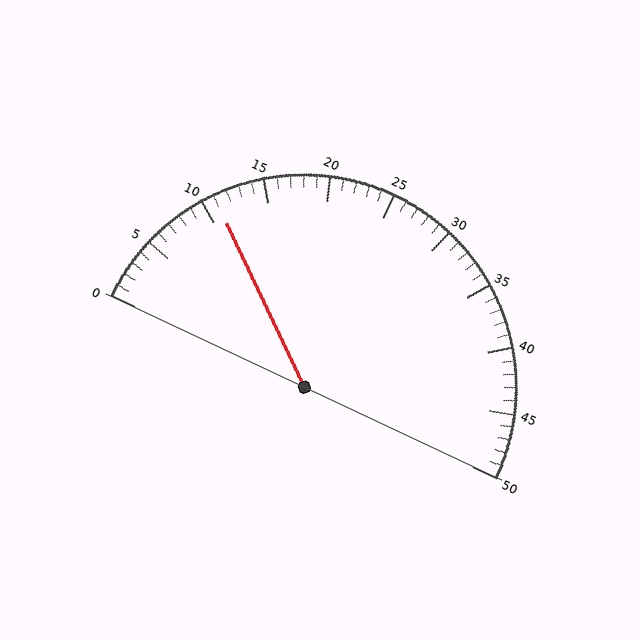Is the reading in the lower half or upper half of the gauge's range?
The reading is in the lower half of the range (0 to 50).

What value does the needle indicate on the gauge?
The needle indicates approximately 11.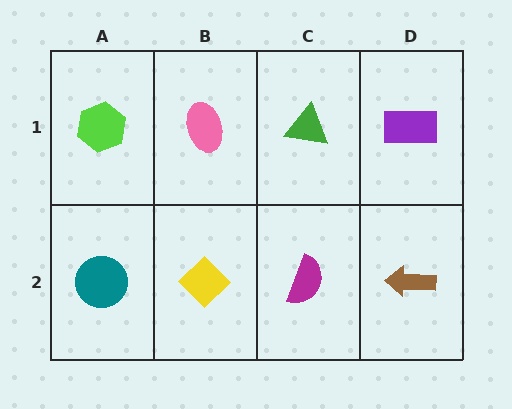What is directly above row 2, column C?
A green triangle.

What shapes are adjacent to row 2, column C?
A green triangle (row 1, column C), a yellow diamond (row 2, column B), a brown arrow (row 2, column D).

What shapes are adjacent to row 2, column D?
A purple rectangle (row 1, column D), a magenta semicircle (row 2, column C).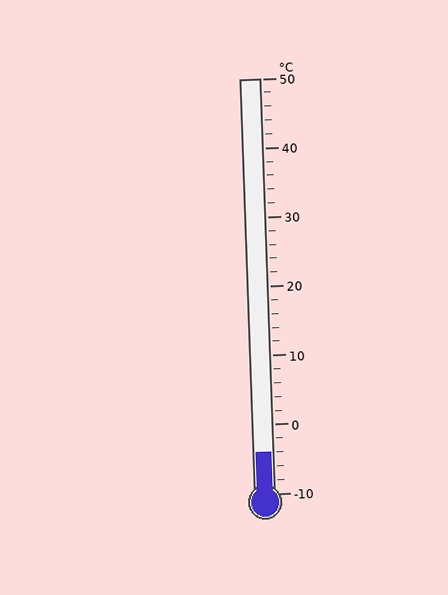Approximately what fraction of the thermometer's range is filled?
The thermometer is filled to approximately 10% of its range.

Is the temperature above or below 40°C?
The temperature is below 40°C.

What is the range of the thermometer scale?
The thermometer scale ranges from -10°C to 50°C.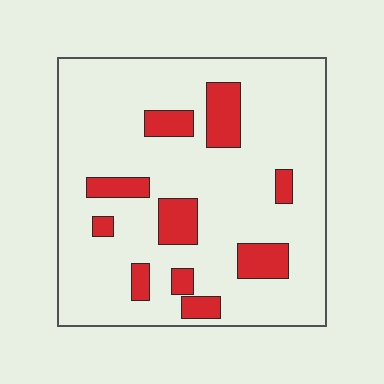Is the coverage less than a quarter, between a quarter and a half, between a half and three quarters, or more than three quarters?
Less than a quarter.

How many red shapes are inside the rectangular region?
10.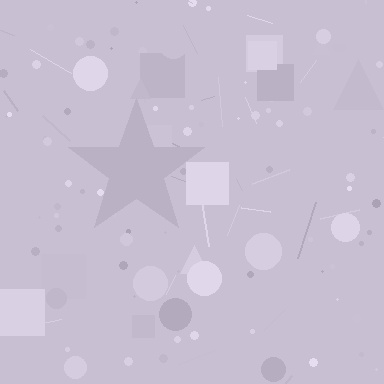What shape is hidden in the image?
A star is hidden in the image.